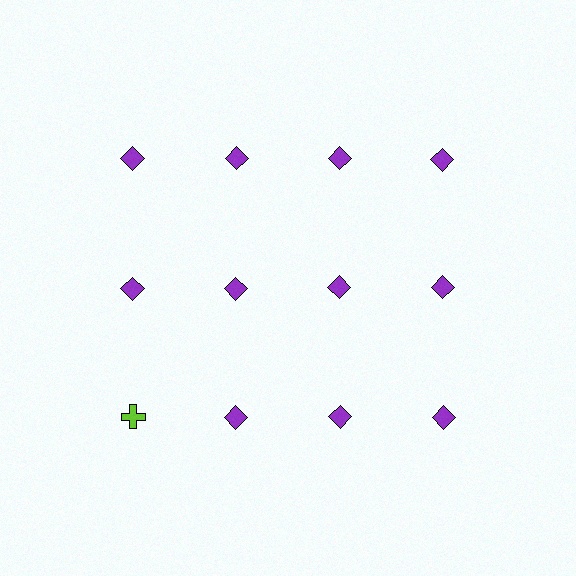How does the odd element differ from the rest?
It differs in both color (lime instead of purple) and shape (cross instead of diamond).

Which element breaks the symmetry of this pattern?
The lime cross in the third row, leftmost column breaks the symmetry. All other shapes are purple diamonds.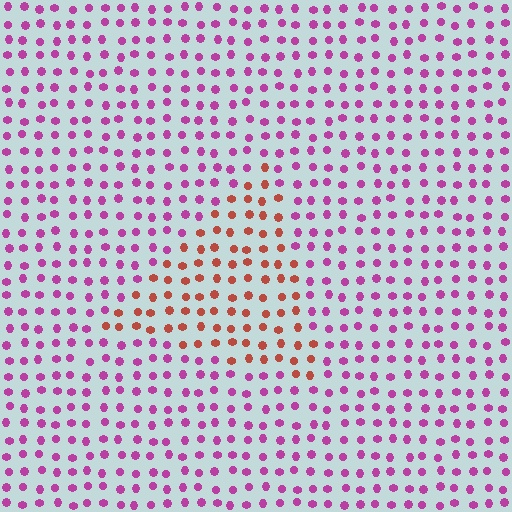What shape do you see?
I see a triangle.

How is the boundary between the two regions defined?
The boundary is defined purely by a slight shift in hue (about 54 degrees). Spacing, size, and orientation are identical on both sides.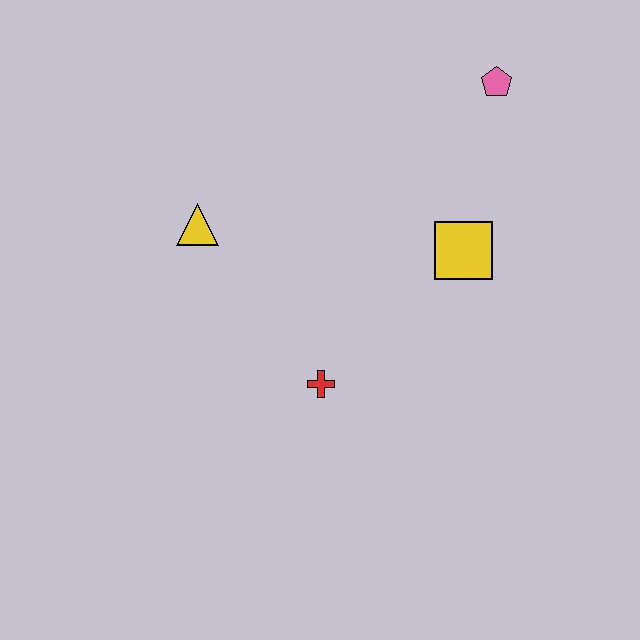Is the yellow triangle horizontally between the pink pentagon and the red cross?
No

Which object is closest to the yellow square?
The pink pentagon is closest to the yellow square.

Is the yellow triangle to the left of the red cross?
Yes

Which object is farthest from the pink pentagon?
The red cross is farthest from the pink pentagon.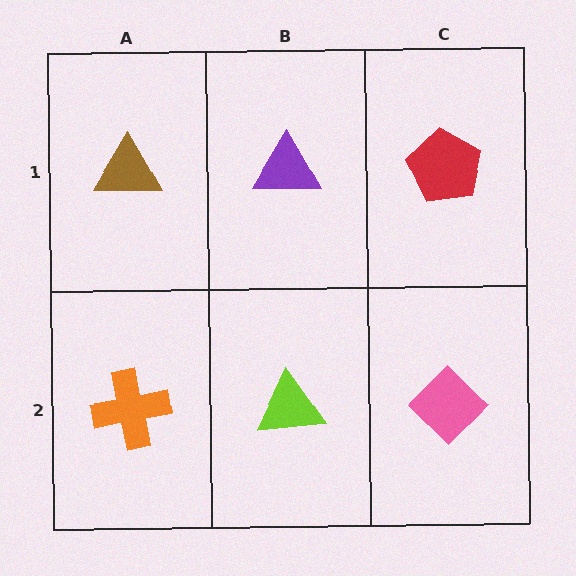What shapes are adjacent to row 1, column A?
An orange cross (row 2, column A), a purple triangle (row 1, column B).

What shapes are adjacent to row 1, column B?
A lime triangle (row 2, column B), a brown triangle (row 1, column A), a red pentagon (row 1, column C).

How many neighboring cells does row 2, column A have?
2.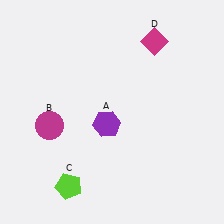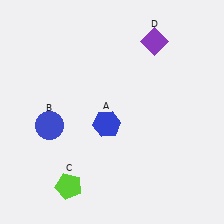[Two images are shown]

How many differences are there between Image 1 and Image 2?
There are 3 differences between the two images.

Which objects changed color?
A changed from purple to blue. B changed from magenta to blue. D changed from magenta to purple.